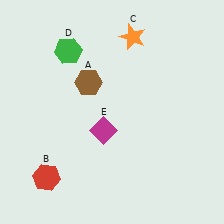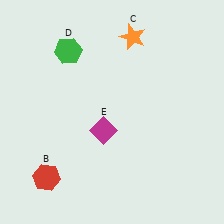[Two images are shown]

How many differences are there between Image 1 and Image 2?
There is 1 difference between the two images.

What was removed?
The brown hexagon (A) was removed in Image 2.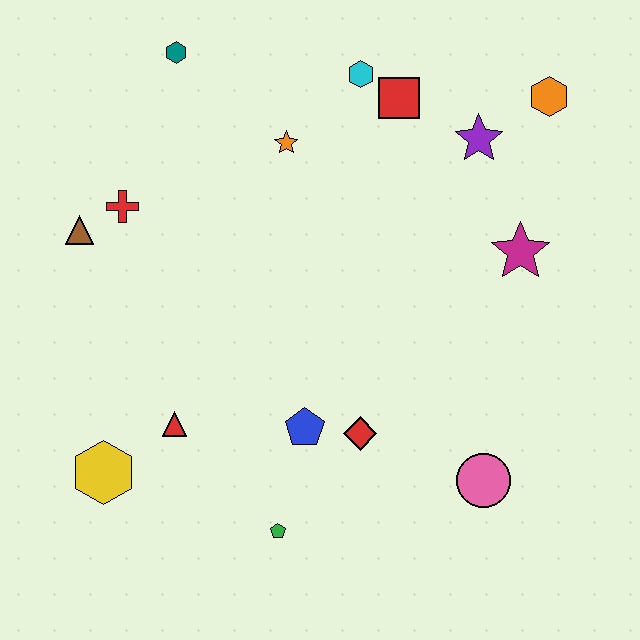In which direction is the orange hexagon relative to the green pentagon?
The orange hexagon is above the green pentagon.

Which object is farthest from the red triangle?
The orange hexagon is farthest from the red triangle.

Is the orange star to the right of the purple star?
No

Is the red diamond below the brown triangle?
Yes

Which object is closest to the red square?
The cyan hexagon is closest to the red square.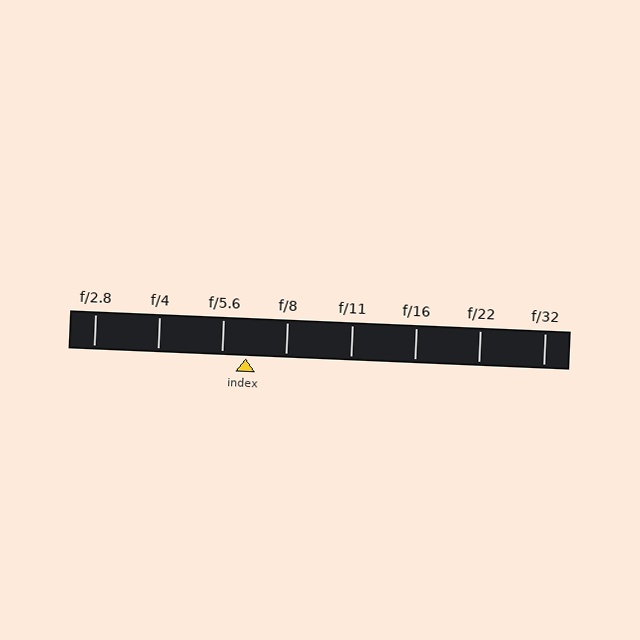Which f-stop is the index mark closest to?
The index mark is closest to f/5.6.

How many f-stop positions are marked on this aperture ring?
There are 8 f-stop positions marked.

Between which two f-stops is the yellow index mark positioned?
The index mark is between f/5.6 and f/8.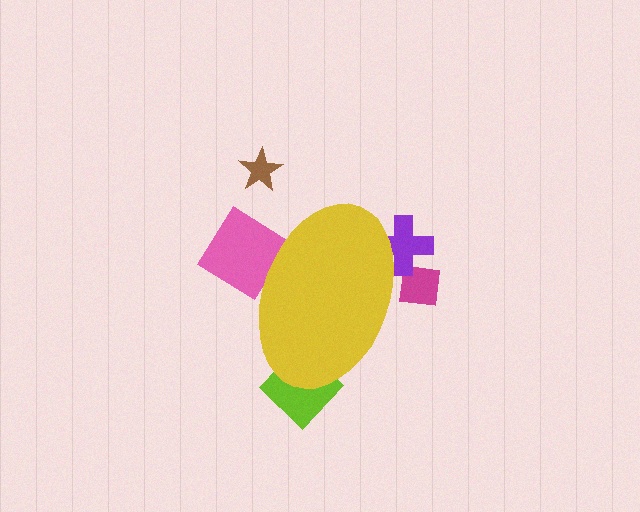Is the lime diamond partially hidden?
Yes, the lime diamond is partially hidden behind the yellow ellipse.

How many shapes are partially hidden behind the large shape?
4 shapes are partially hidden.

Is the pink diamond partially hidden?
Yes, the pink diamond is partially hidden behind the yellow ellipse.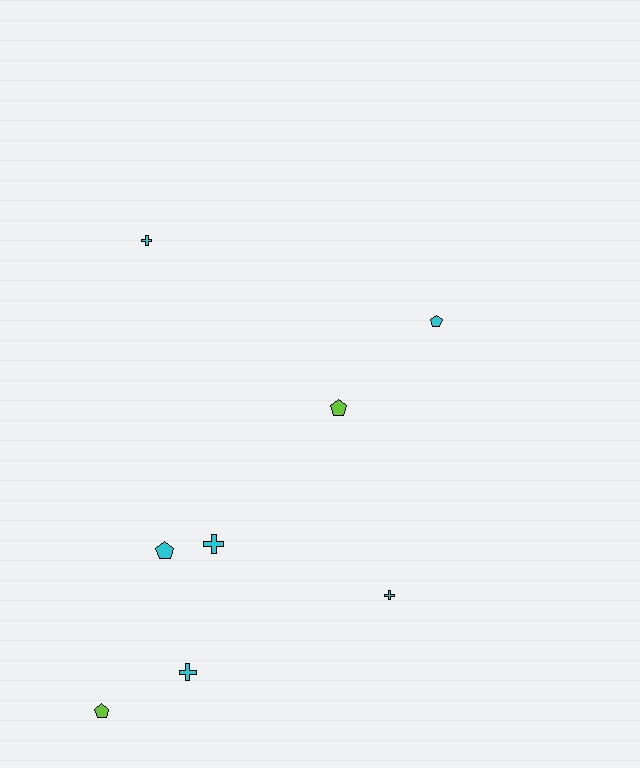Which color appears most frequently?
Cyan, with 6 objects.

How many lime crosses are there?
There are no lime crosses.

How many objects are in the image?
There are 8 objects.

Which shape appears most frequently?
Pentagon, with 4 objects.